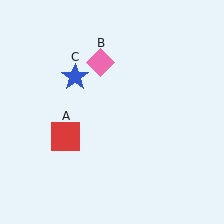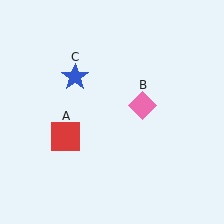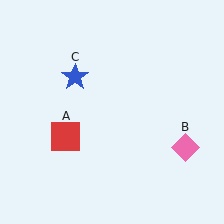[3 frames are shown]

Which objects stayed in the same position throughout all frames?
Red square (object A) and blue star (object C) remained stationary.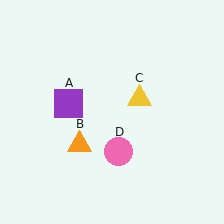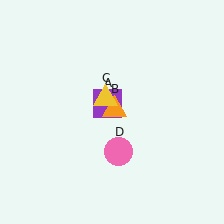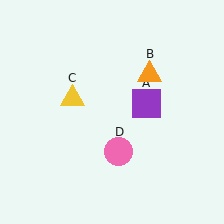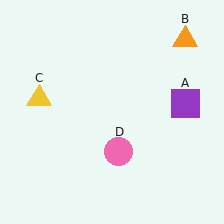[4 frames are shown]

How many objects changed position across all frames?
3 objects changed position: purple square (object A), orange triangle (object B), yellow triangle (object C).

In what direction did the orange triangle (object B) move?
The orange triangle (object B) moved up and to the right.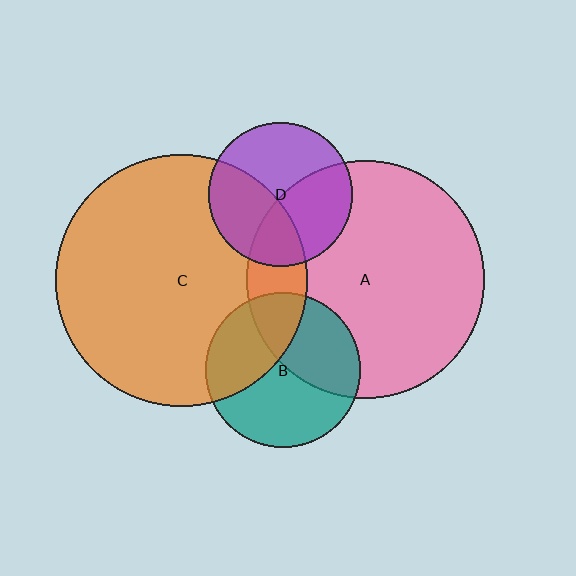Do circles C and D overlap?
Yes.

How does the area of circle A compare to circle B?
Approximately 2.4 times.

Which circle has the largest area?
Circle C (orange).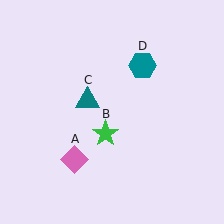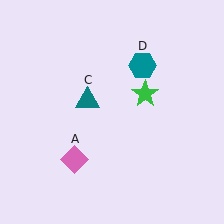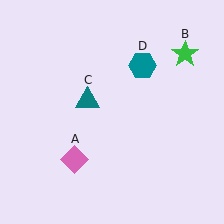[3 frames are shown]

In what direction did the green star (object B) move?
The green star (object B) moved up and to the right.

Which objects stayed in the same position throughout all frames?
Pink diamond (object A) and teal triangle (object C) and teal hexagon (object D) remained stationary.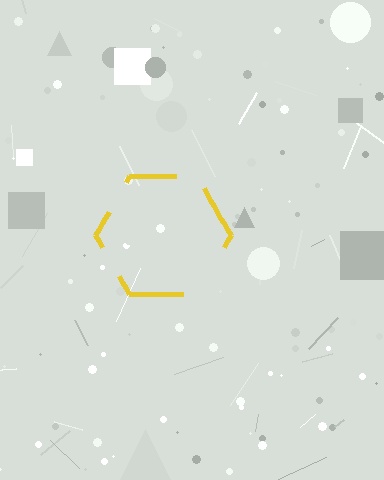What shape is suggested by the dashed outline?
The dashed outline suggests a hexagon.